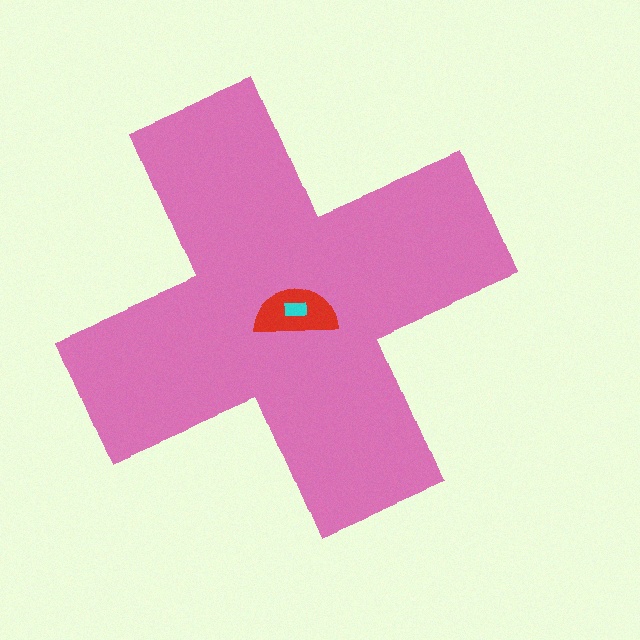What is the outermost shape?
The pink cross.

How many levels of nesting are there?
3.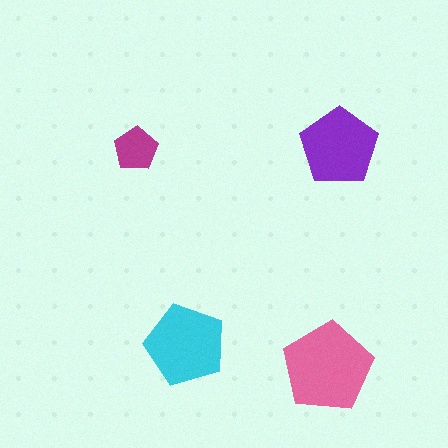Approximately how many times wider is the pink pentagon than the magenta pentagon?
About 2 times wider.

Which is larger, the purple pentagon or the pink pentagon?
The pink one.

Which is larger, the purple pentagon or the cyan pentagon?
The cyan one.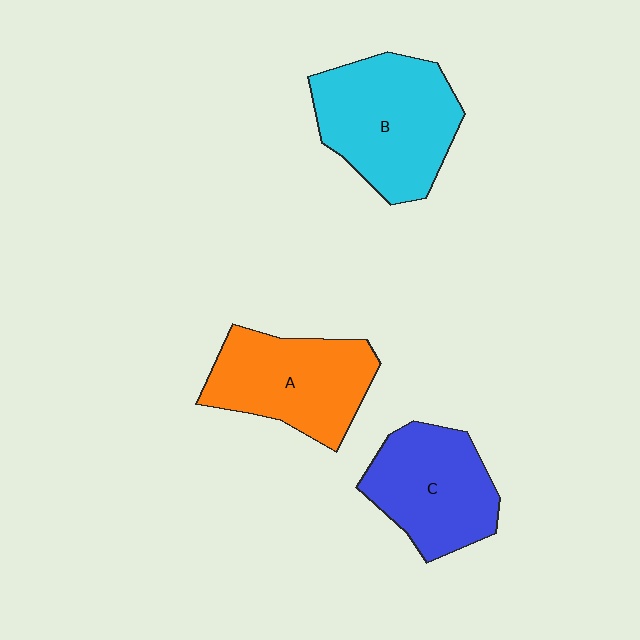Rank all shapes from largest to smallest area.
From largest to smallest: B (cyan), A (orange), C (blue).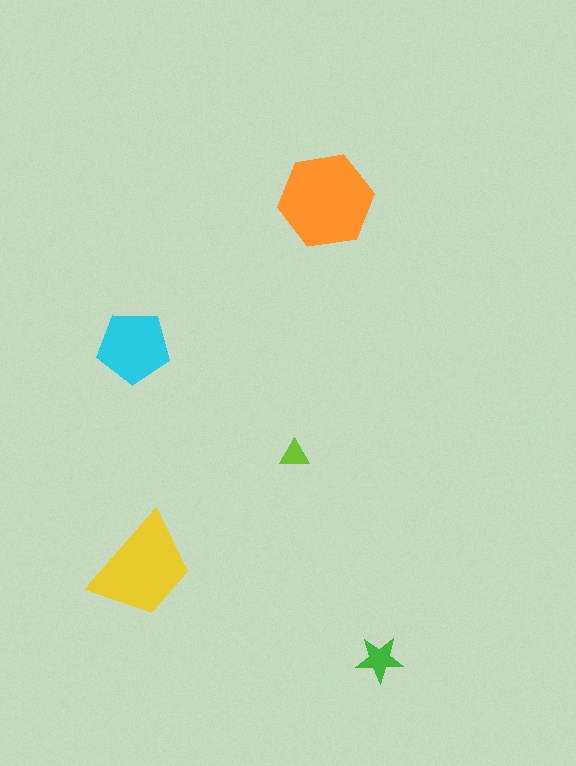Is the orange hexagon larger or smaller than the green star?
Larger.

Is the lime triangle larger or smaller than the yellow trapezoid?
Smaller.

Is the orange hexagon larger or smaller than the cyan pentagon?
Larger.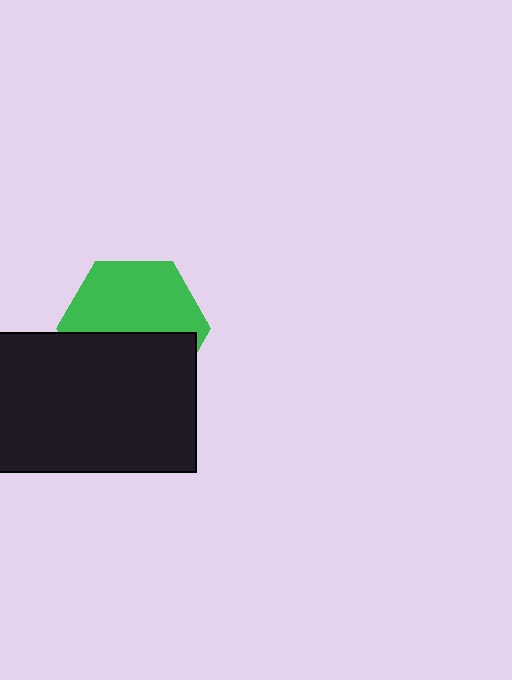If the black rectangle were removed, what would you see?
You would see the complete green hexagon.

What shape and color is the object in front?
The object in front is a black rectangle.